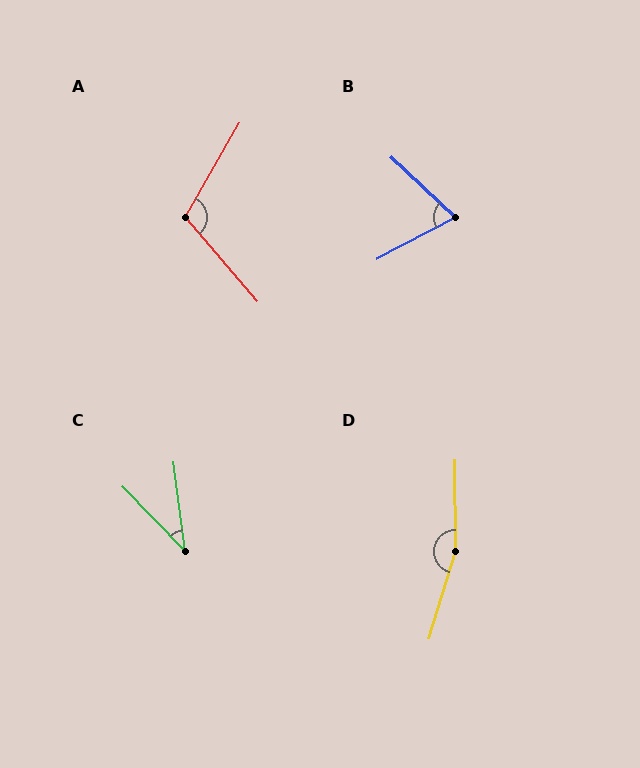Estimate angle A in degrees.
Approximately 110 degrees.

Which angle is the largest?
D, at approximately 163 degrees.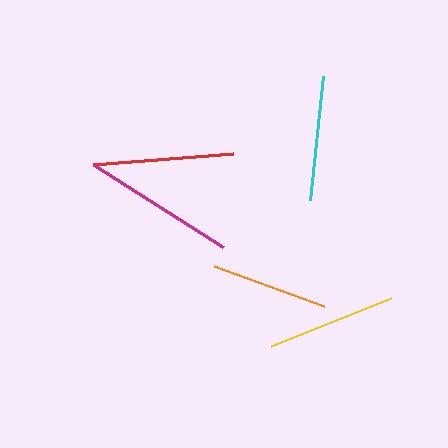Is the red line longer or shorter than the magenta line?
The magenta line is longer than the red line.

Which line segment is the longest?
The magenta line is the longest at approximately 152 pixels.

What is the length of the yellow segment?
The yellow segment is approximately 129 pixels long.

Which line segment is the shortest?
The orange line is the shortest at approximately 117 pixels.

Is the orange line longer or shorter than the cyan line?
The cyan line is longer than the orange line.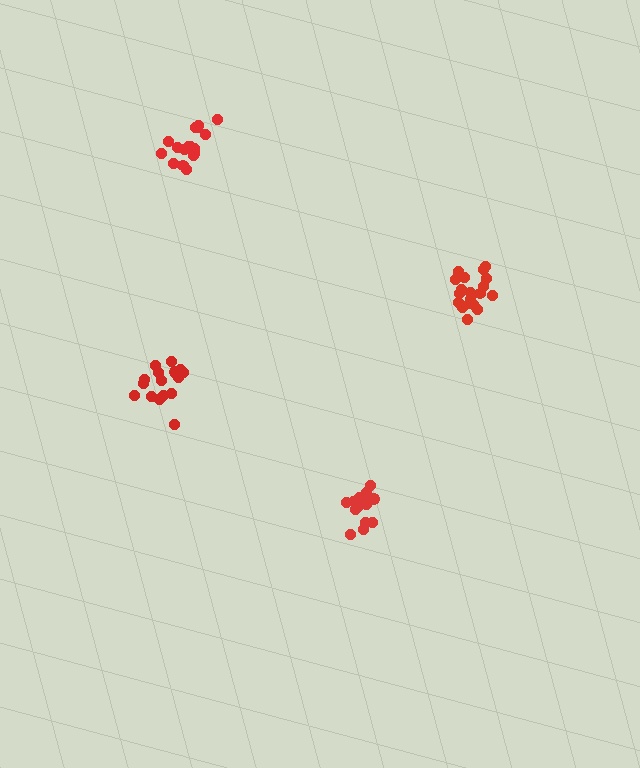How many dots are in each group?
Group 1: 19 dots, Group 2: 15 dots, Group 3: 17 dots, Group 4: 19 dots (70 total).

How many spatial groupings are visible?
There are 4 spatial groupings.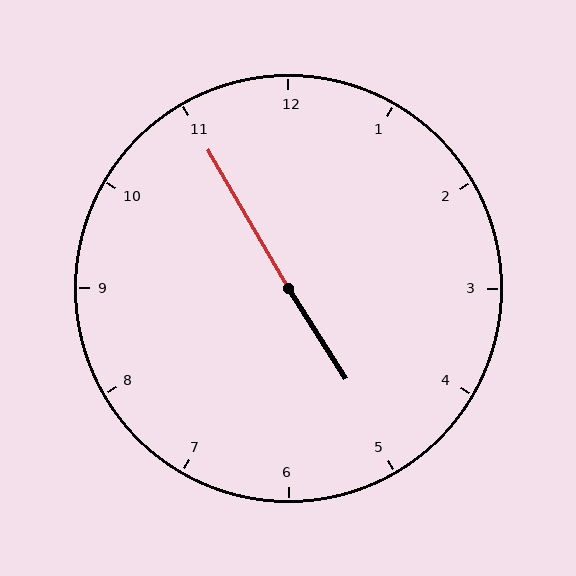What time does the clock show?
4:55.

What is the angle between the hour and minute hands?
Approximately 178 degrees.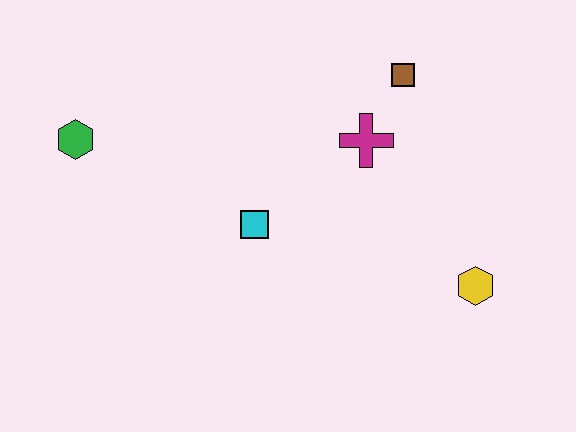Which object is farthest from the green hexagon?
The yellow hexagon is farthest from the green hexagon.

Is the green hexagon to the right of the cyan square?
No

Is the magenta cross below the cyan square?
No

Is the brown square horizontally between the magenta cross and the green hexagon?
No